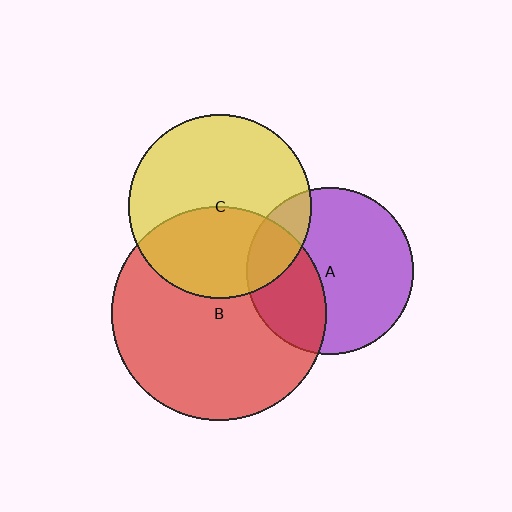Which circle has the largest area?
Circle B (red).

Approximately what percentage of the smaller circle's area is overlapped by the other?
Approximately 40%.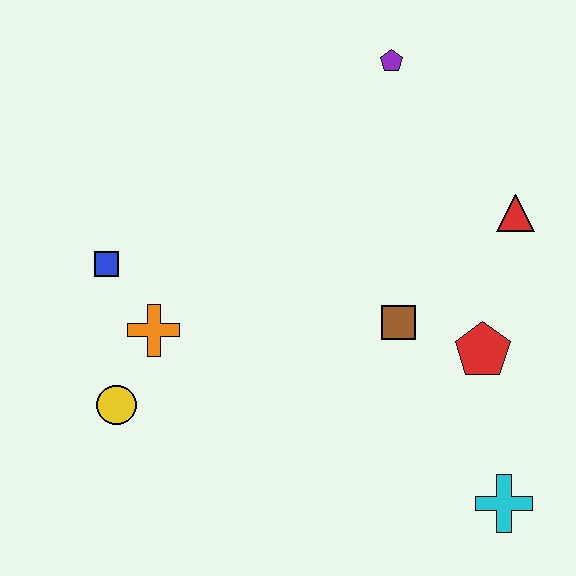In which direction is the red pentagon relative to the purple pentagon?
The red pentagon is below the purple pentagon.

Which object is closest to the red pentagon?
The brown square is closest to the red pentagon.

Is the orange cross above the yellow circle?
Yes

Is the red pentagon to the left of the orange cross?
No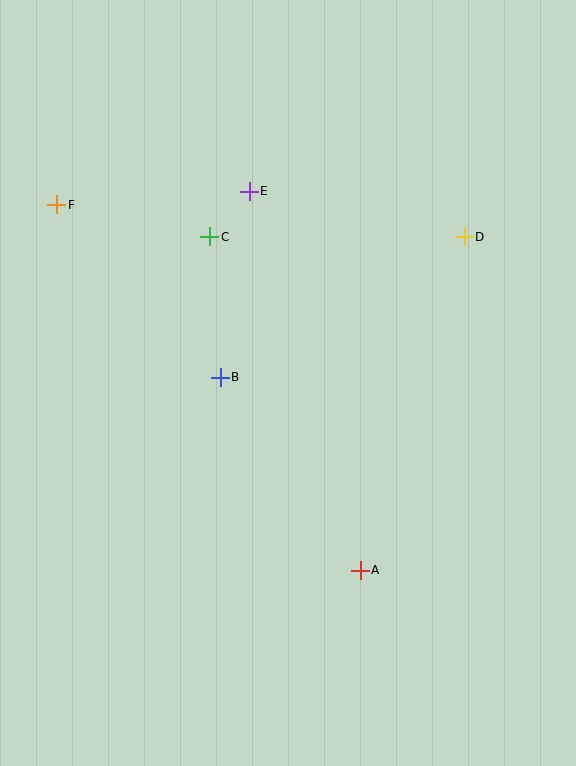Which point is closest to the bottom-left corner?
Point A is closest to the bottom-left corner.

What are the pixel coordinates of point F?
Point F is at (57, 205).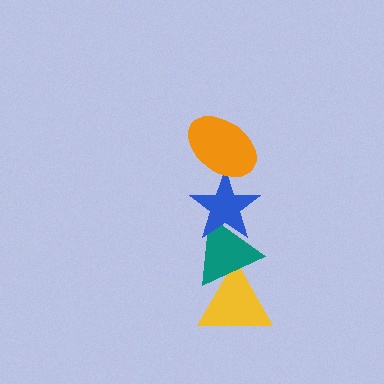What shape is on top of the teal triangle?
The blue star is on top of the teal triangle.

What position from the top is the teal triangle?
The teal triangle is 3rd from the top.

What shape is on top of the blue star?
The orange ellipse is on top of the blue star.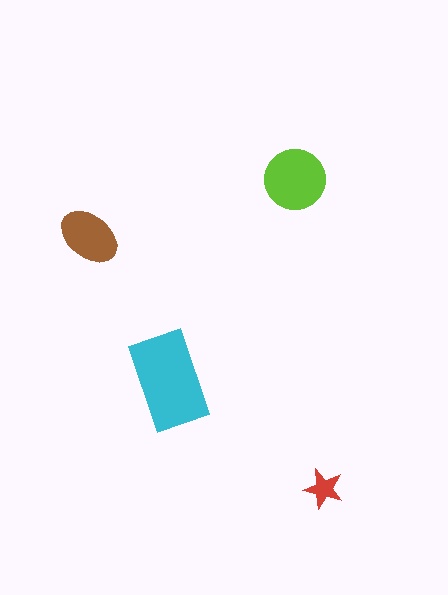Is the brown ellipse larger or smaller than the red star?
Larger.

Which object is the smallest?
The red star.